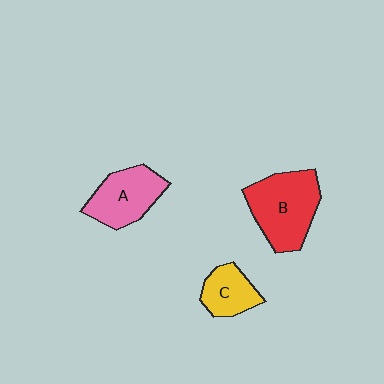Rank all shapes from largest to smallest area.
From largest to smallest: B (red), A (pink), C (yellow).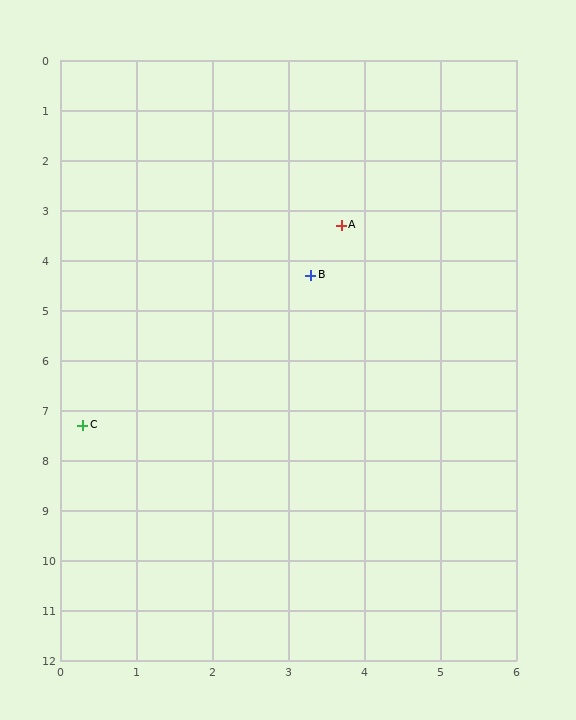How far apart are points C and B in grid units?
Points C and B are about 4.2 grid units apart.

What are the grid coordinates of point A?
Point A is at approximately (3.7, 3.3).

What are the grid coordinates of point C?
Point C is at approximately (0.3, 7.3).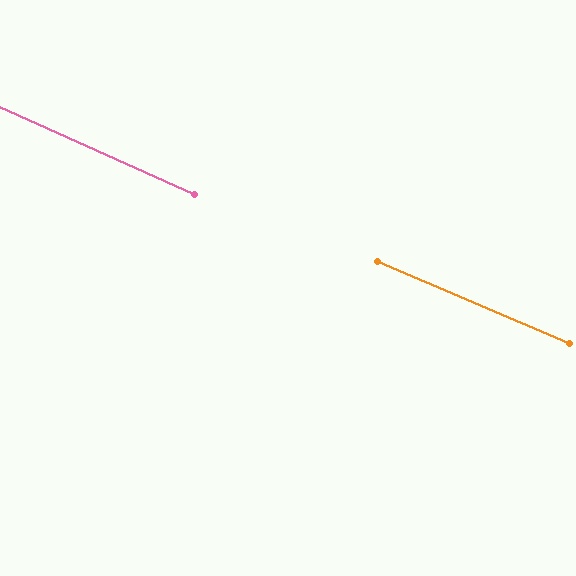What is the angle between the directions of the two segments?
Approximately 1 degree.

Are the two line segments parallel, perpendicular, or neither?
Parallel — their directions differ by only 0.9°.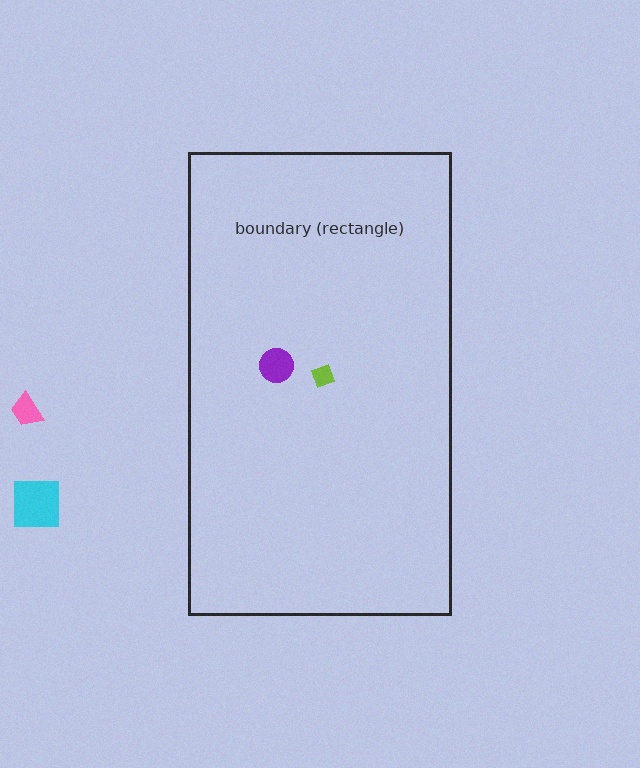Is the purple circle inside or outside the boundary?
Inside.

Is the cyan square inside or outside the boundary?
Outside.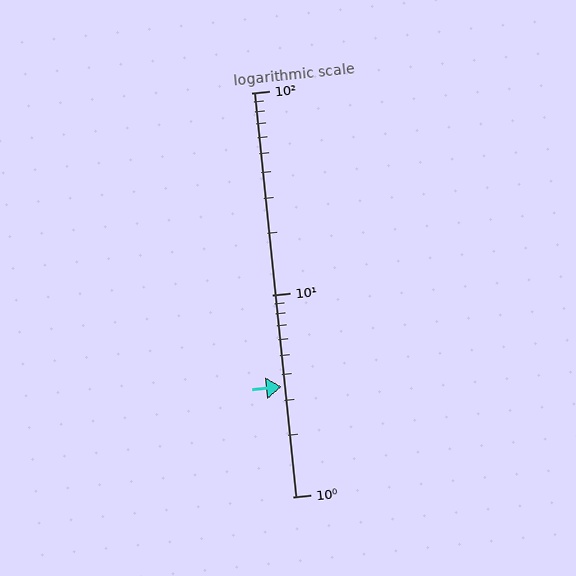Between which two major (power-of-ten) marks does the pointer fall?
The pointer is between 1 and 10.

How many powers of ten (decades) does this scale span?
The scale spans 2 decades, from 1 to 100.